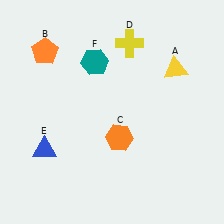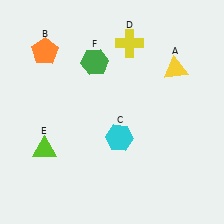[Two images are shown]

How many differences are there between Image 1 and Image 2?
There are 3 differences between the two images.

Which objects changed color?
C changed from orange to cyan. E changed from blue to lime. F changed from teal to green.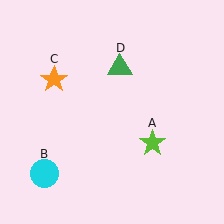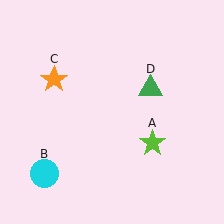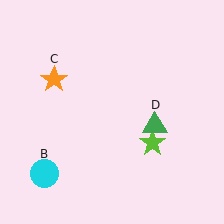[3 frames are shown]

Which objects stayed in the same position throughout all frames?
Lime star (object A) and cyan circle (object B) and orange star (object C) remained stationary.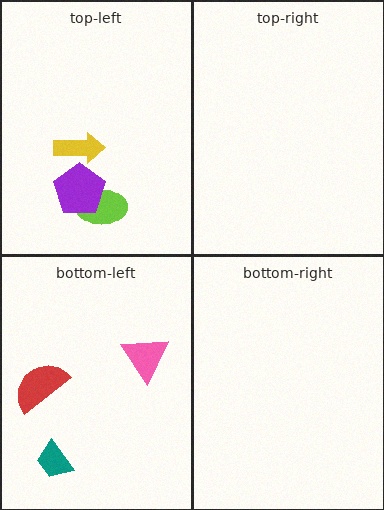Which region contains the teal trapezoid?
The bottom-left region.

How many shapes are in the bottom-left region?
3.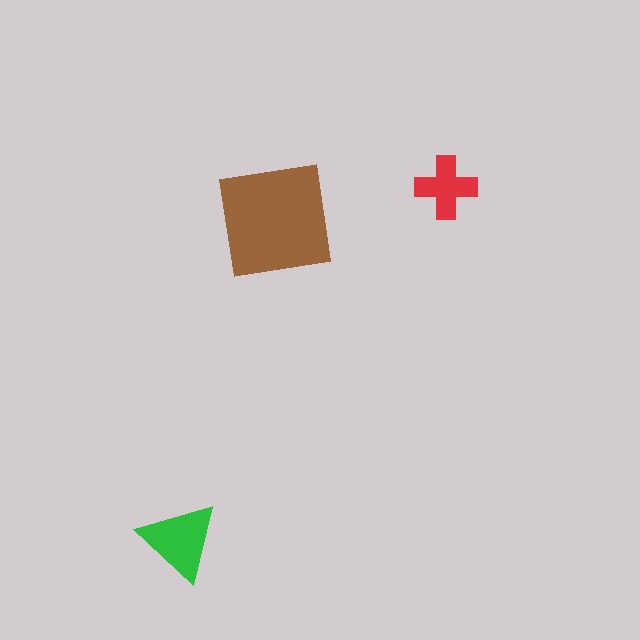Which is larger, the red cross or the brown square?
The brown square.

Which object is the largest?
The brown square.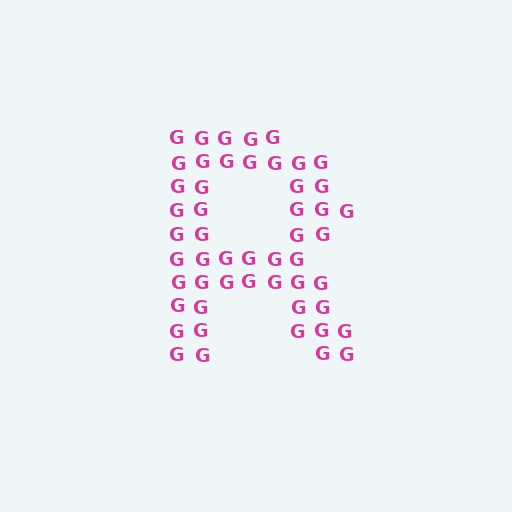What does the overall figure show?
The overall figure shows the letter R.